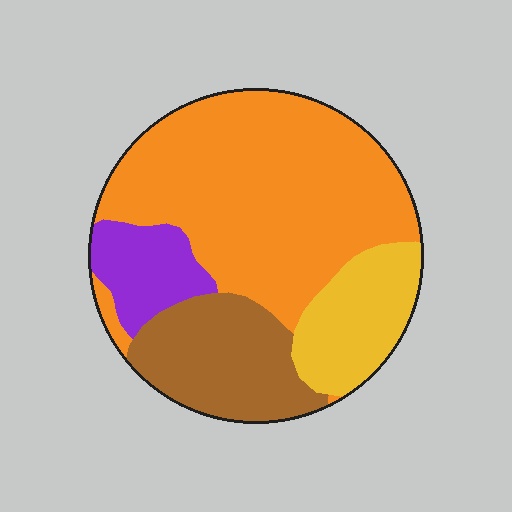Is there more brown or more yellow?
Brown.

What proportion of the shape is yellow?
Yellow takes up less than a quarter of the shape.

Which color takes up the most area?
Orange, at roughly 55%.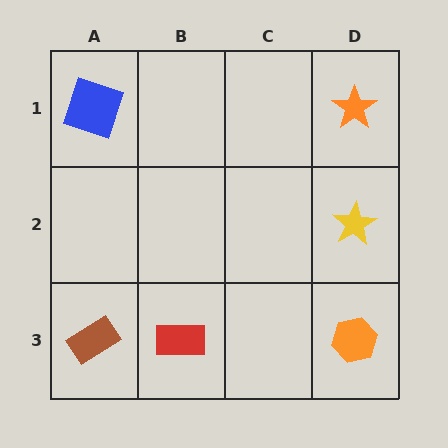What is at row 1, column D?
An orange star.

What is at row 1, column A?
A blue square.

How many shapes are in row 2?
1 shape.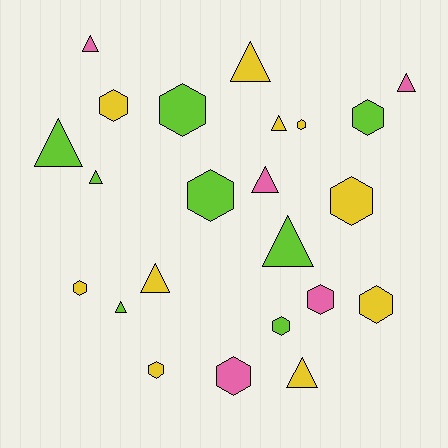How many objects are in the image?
There are 23 objects.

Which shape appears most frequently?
Hexagon, with 12 objects.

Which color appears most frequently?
Yellow, with 10 objects.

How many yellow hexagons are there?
There are 6 yellow hexagons.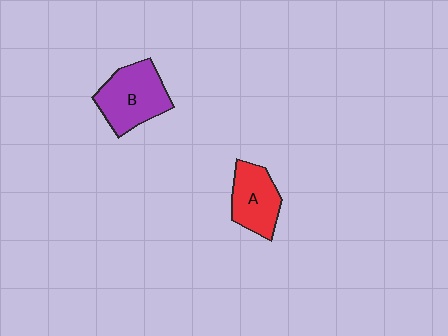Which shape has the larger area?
Shape B (purple).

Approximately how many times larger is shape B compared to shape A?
Approximately 1.3 times.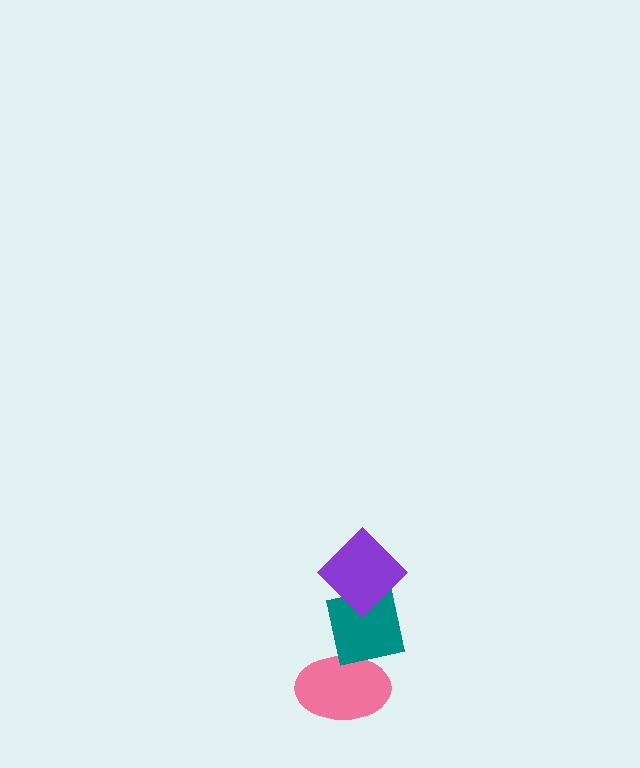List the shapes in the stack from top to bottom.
From top to bottom: the purple diamond, the teal square, the pink ellipse.